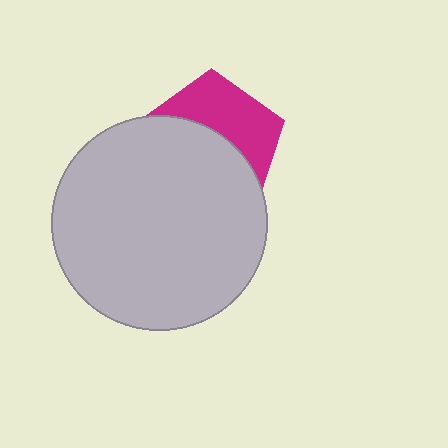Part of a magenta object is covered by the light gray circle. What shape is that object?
It is a pentagon.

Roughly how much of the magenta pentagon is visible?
A small part of it is visible (roughly 43%).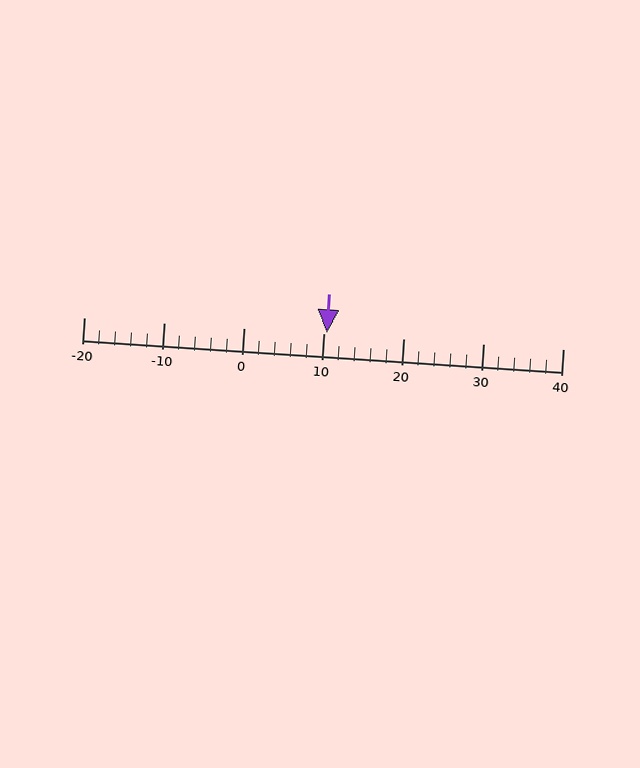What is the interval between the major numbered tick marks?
The major tick marks are spaced 10 units apart.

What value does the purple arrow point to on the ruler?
The purple arrow points to approximately 10.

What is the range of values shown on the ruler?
The ruler shows values from -20 to 40.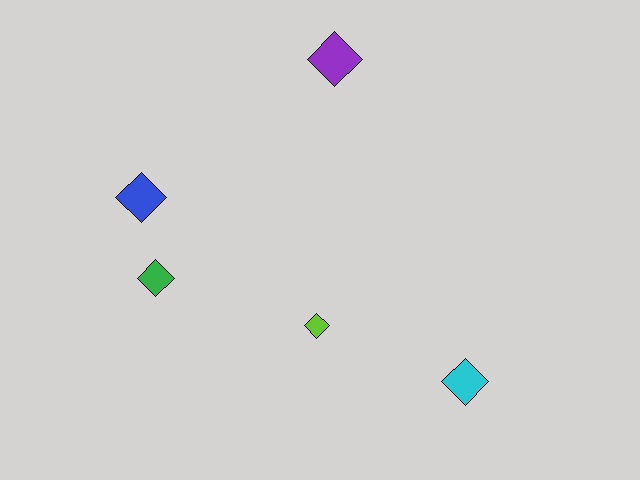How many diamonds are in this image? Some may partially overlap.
There are 5 diamonds.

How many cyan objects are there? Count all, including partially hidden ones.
There is 1 cyan object.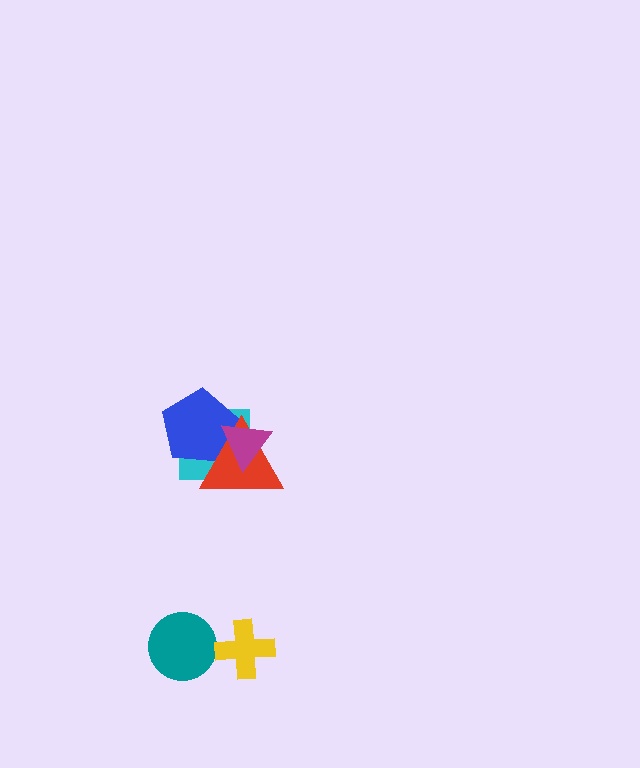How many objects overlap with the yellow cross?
0 objects overlap with the yellow cross.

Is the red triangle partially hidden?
Yes, it is partially covered by another shape.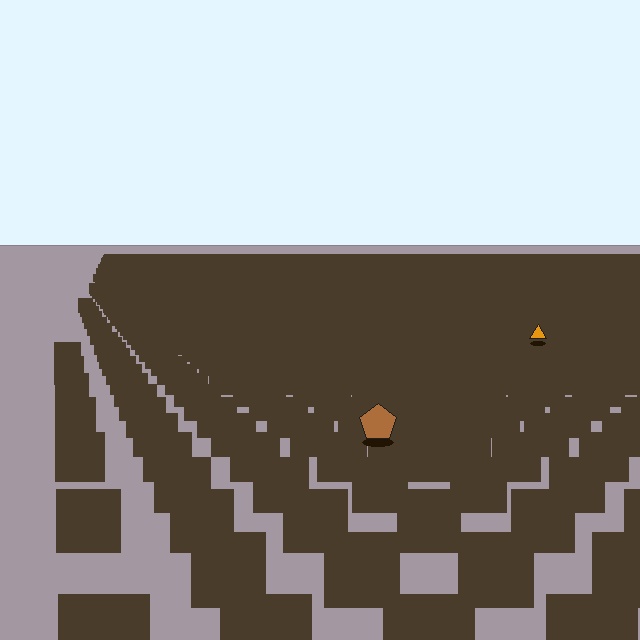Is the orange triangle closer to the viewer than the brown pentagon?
No. The brown pentagon is closer — you can tell from the texture gradient: the ground texture is coarser near it.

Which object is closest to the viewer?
The brown pentagon is closest. The texture marks near it are larger and more spread out.